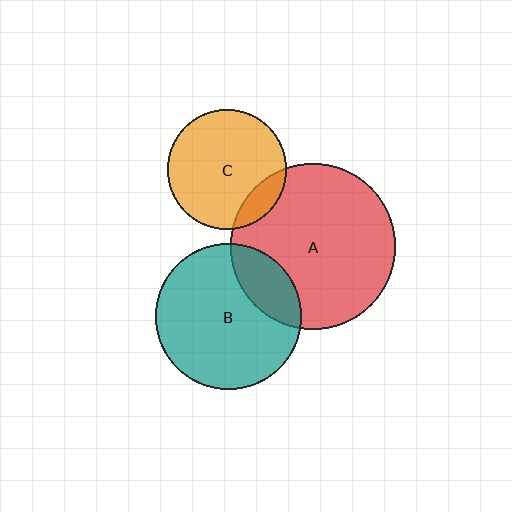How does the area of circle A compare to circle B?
Approximately 1.3 times.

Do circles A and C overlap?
Yes.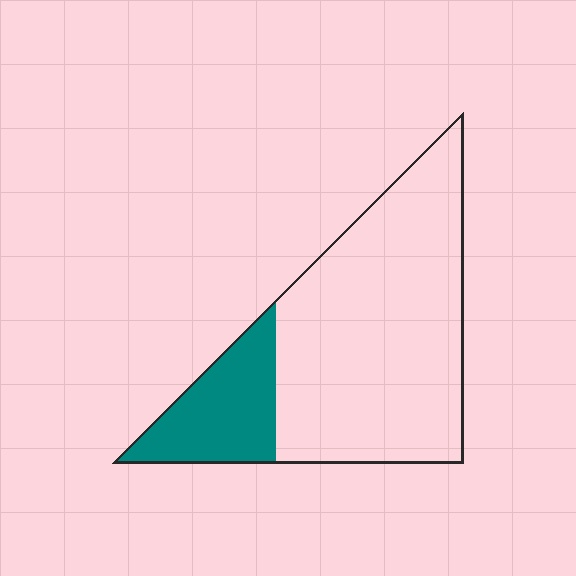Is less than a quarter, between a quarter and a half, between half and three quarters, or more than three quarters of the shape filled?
Less than a quarter.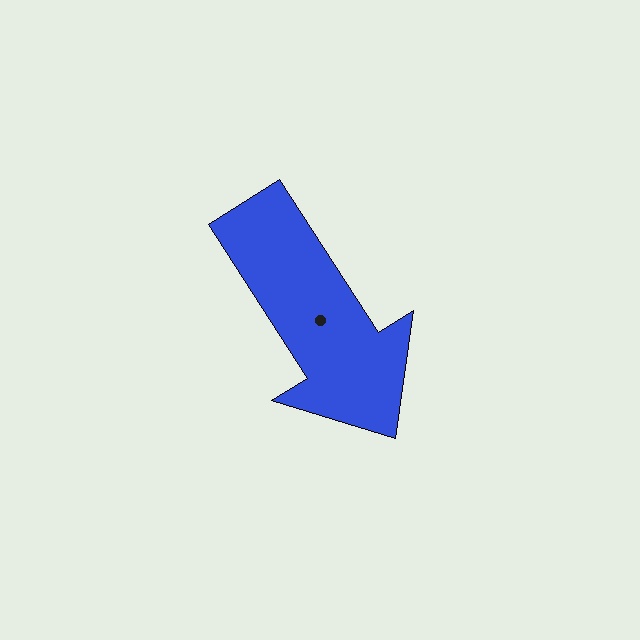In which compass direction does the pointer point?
Southeast.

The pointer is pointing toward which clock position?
Roughly 5 o'clock.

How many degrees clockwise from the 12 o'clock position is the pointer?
Approximately 147 degrees.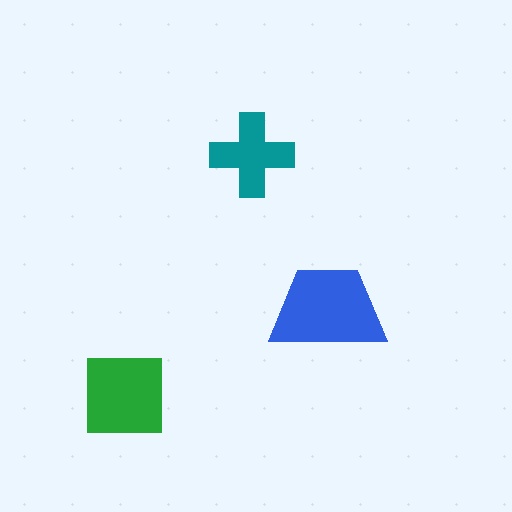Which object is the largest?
The blue trapezoid.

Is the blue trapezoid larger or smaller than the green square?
Larger.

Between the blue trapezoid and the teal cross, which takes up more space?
The blue trapezoid.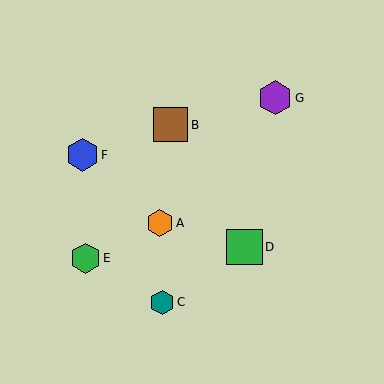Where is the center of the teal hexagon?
The center of the teal hexagon is at (162, 302).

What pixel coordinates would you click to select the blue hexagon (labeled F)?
Click at (82, 155) to select the blue hexagon F.